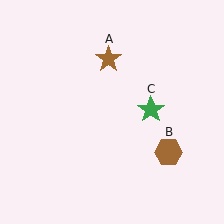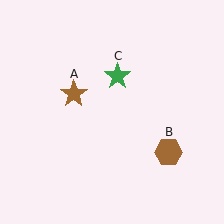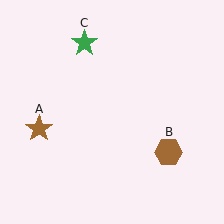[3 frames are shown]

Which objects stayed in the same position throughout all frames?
Brown hexagon (object B) remained stationary.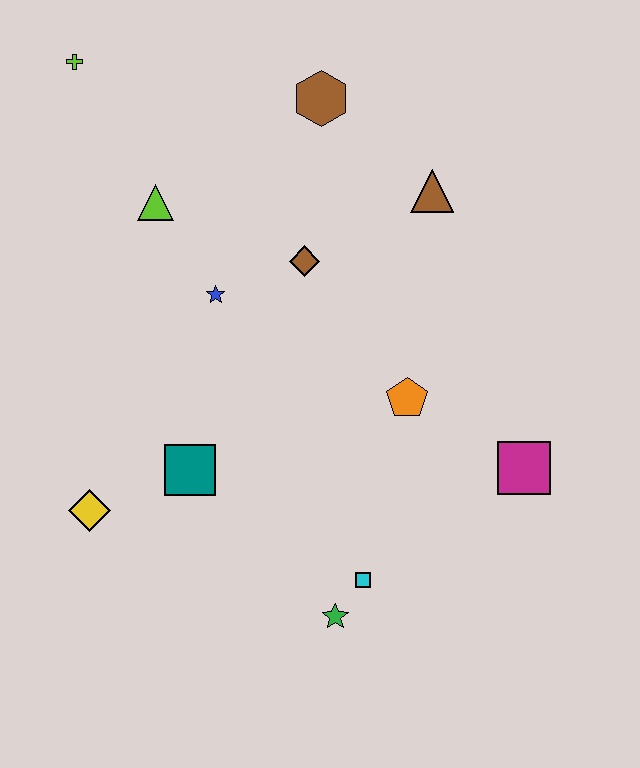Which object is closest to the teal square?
The yellow diamond is closest to the teal square.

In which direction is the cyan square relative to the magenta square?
The cyan square is to the left of the magenta square.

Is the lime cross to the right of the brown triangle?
No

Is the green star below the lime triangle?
Yes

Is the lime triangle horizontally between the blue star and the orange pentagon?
No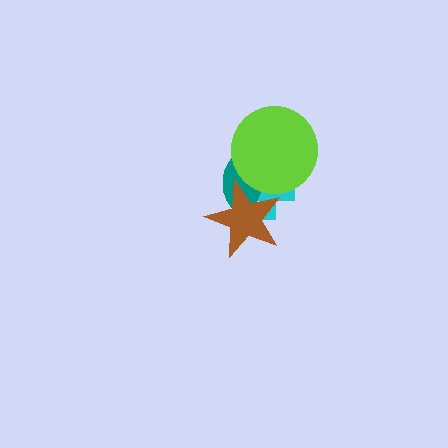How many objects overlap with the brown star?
3 objects overlap with the brown star.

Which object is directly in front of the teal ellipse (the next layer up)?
The brown star is directly in front of the teal ellipse.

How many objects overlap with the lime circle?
3 objects overlap with the lime circle.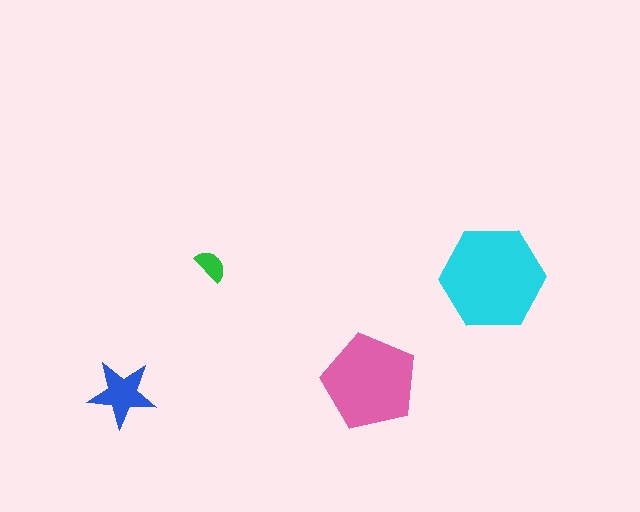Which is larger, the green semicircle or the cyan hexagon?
The cyan hexagon.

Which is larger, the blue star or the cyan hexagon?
The cyan hexagon.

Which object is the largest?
The cyan hexagon.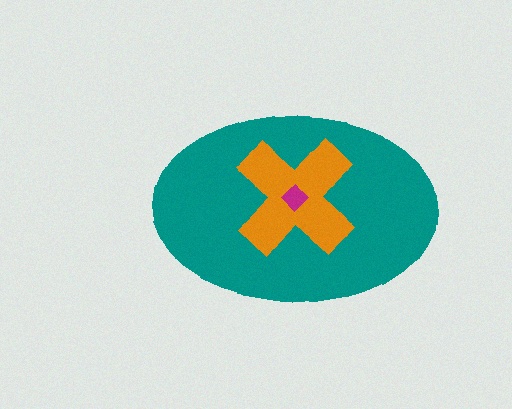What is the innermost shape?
The magenta diamond.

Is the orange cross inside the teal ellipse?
Yes.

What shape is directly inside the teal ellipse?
The orange cross.